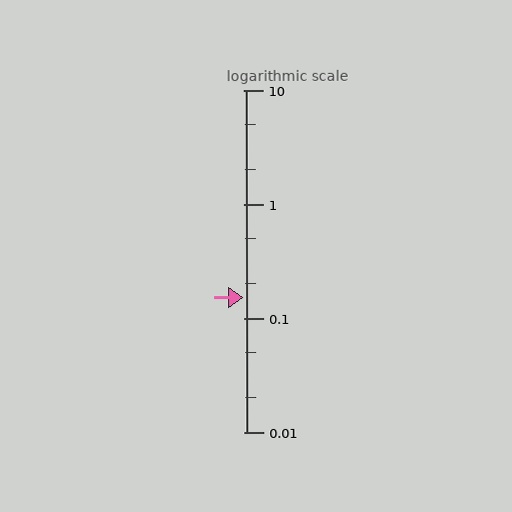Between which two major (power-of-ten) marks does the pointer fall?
The pointer is between 0.1 and 1.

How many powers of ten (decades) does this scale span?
The scale spans 3 decades, from 0.01 to 10.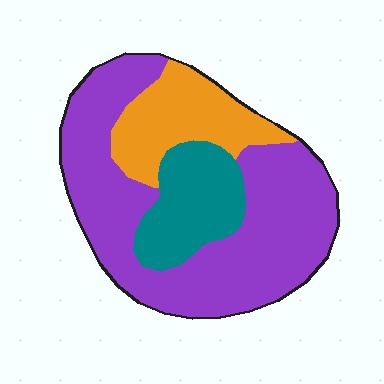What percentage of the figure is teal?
Teal covers around 20% of the figure.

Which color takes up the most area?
Purple, at roughly 60%.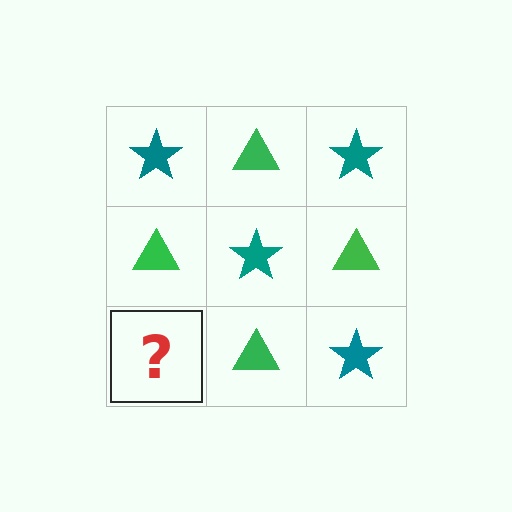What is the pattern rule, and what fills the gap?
The rule is that it alternates teal star and green triangle in a checkerboard pattern. The gap should be filled with a teal star.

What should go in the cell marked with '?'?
The missing cell should contain a teal star.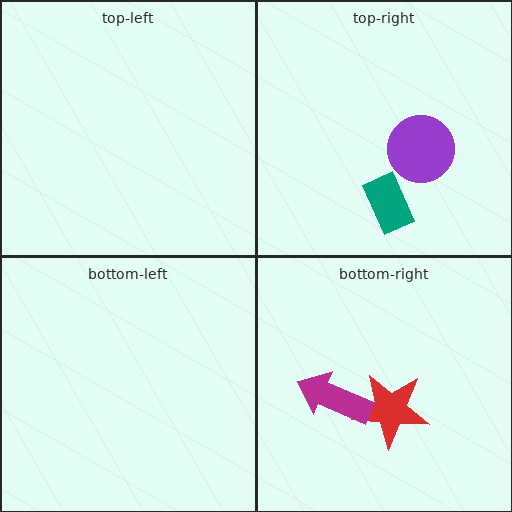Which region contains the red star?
The bottom-right region.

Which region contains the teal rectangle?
The top-right region.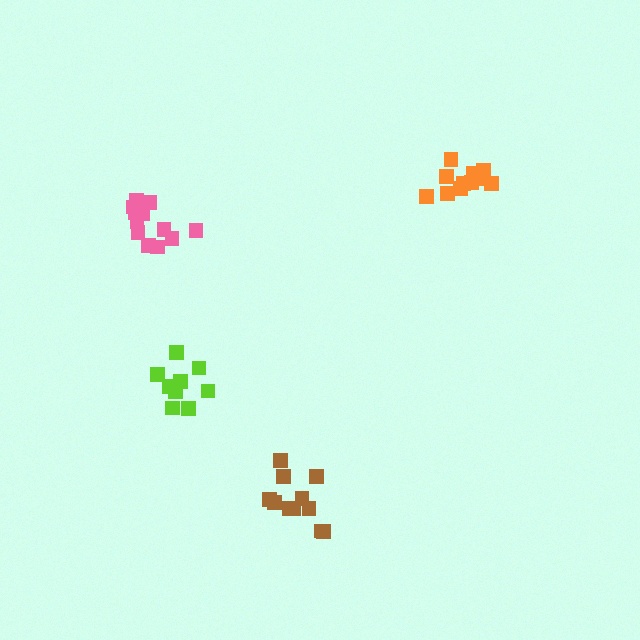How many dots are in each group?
Group 1: 9 dots, Group 2: 12 dots, Group 3: 11 dots, Group 4: 11 dots (43 total).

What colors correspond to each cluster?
The clusters are colored: lime, pink, orange, brown.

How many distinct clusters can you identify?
There are 4 distinct clusters.